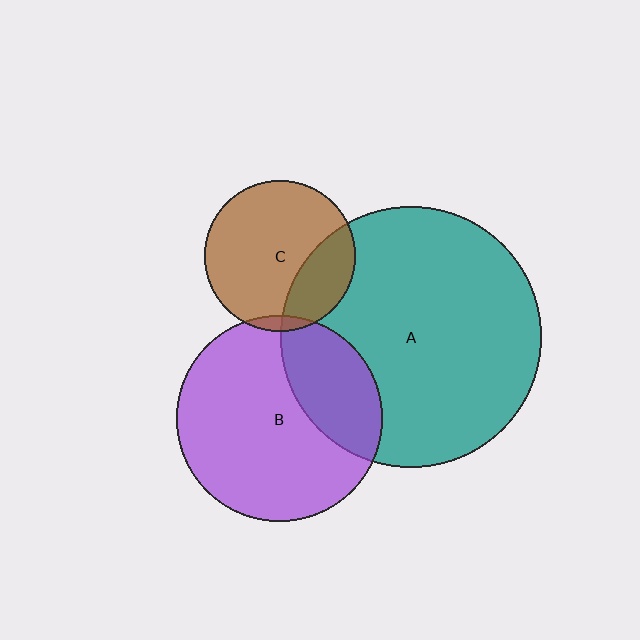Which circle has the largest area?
Circle A (teal).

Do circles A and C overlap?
Yes.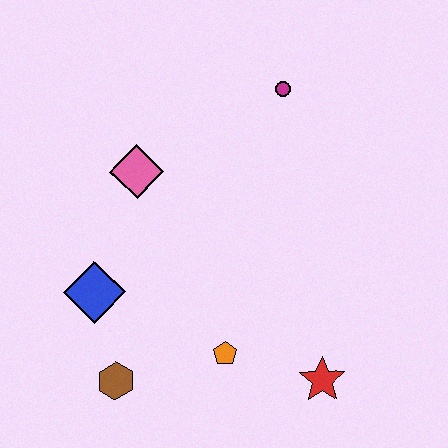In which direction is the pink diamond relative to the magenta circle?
The pink diamond is to the left of the magenta circle.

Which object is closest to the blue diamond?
The brown hexagon is closest to the blue diamond.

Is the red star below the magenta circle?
Yes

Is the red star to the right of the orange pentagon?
Yes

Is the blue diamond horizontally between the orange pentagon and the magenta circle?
No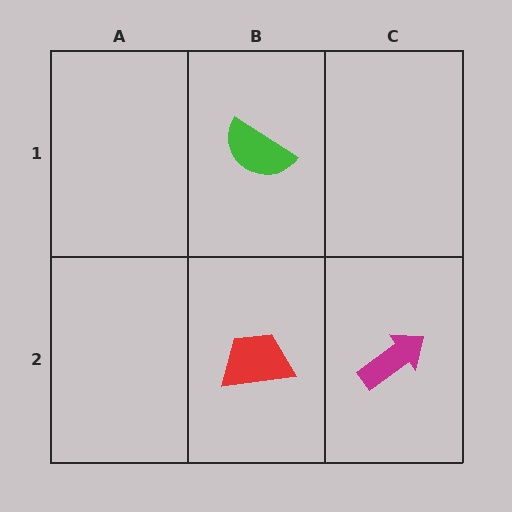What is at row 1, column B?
A green semicircle.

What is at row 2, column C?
A magenta arrow.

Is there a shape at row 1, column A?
No, that cell is empty.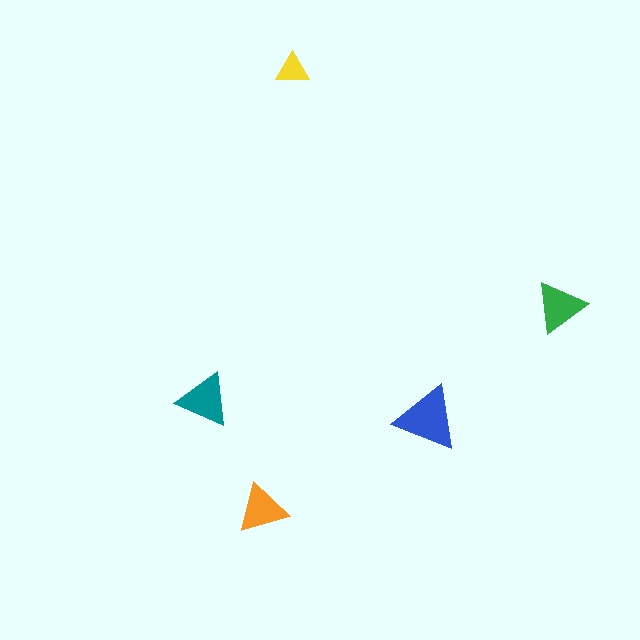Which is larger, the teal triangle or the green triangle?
The teal one.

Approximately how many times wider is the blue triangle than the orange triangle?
About 1.5 times wider.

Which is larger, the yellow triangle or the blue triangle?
The blue one.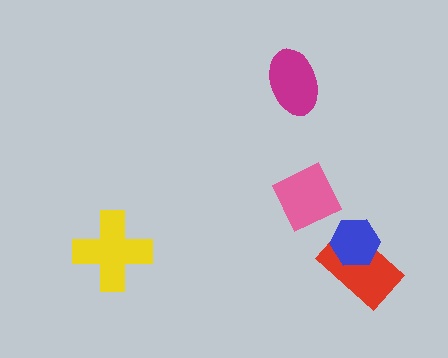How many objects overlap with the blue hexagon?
1 object overlaps with the blue hexagon.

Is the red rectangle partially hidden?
Yes, it is partially covered by another shape.